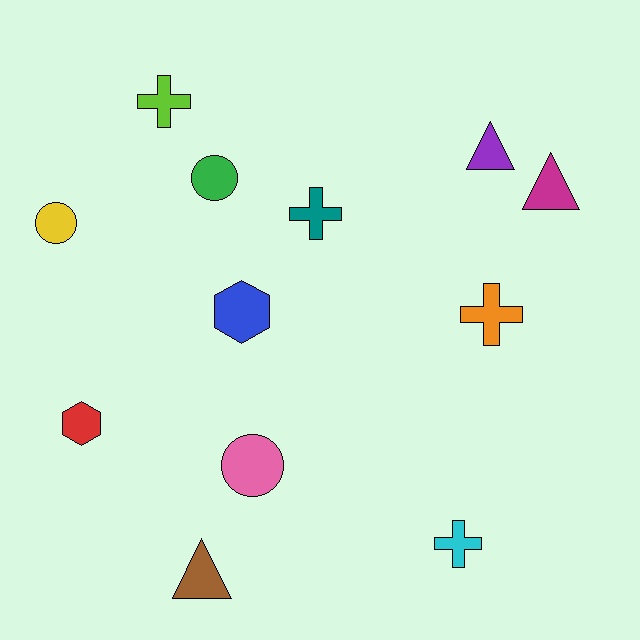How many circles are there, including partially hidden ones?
There are 3 circles.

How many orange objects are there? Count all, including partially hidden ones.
There is 1 orange object.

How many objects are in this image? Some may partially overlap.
There are 12 objects.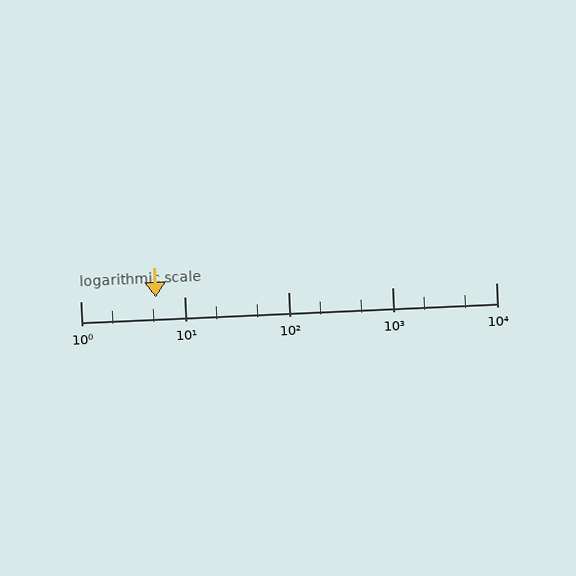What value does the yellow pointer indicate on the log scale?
The pointer indicates approximately 5.3.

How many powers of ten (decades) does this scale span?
The scale spans 4 decades, from 1 to 10000.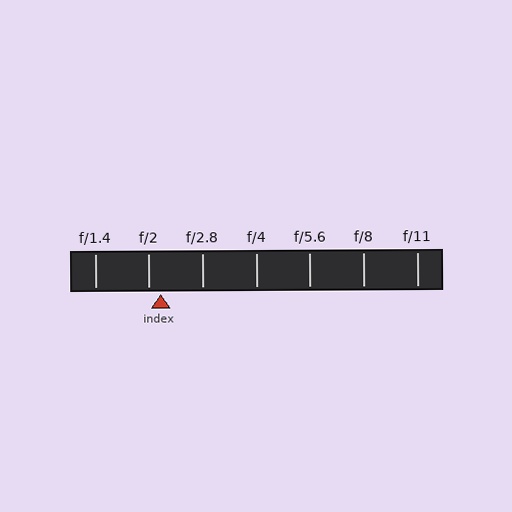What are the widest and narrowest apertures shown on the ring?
The widest aperture shown is f/1.4 and the narrowest is f/11.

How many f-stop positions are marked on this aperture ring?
There are 7 f-stop positions marked.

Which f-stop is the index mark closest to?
The index mark is closest to f/2.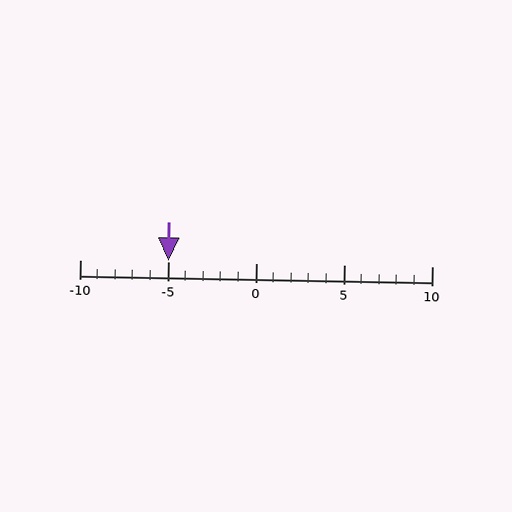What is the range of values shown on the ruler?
The ruler shows values from -10 to 10.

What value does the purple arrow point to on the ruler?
The purple arrow points to approximately -5.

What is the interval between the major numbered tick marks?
The major tick marks are spaced 5 units apart.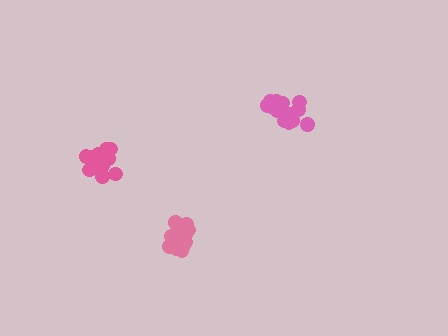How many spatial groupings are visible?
There are 3 spatial groupings.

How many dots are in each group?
Group 1: 16 dots, Group 2: 16 dots, Group 3: 18 dots (50 total).